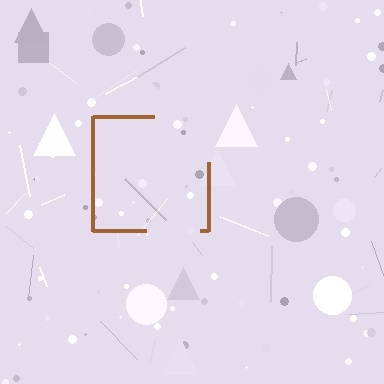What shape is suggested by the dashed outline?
The dashed outline suggests a square.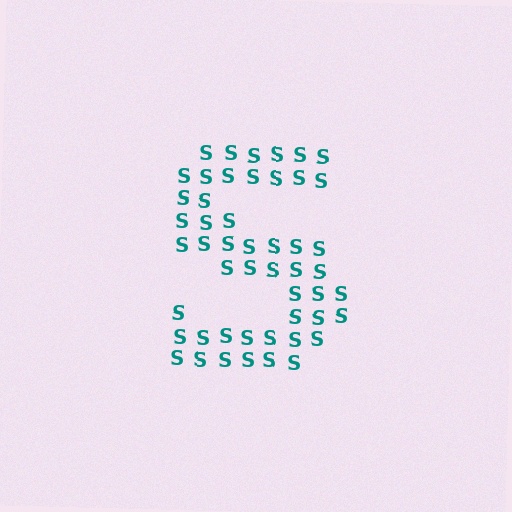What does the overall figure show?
The overall figure shows the letter S.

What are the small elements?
The small elements are letter S's.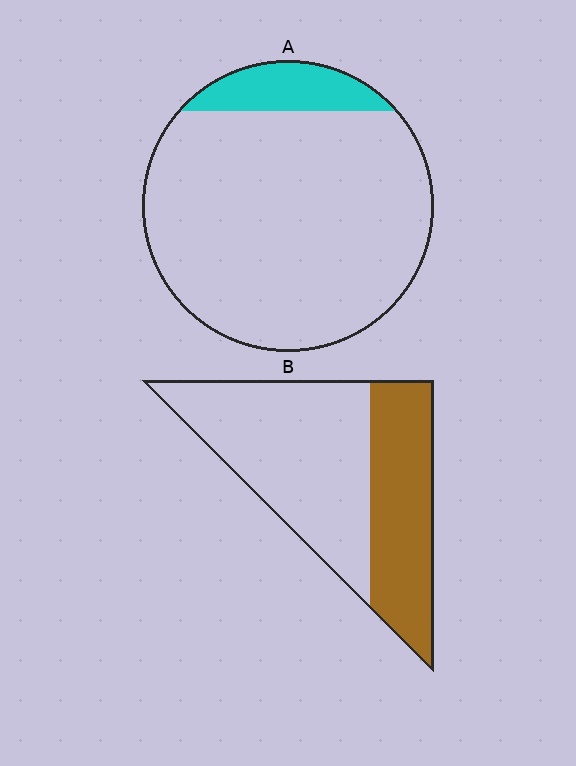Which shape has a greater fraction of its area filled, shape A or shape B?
Shape B.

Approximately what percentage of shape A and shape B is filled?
A is approximately 10% and B is approximately 40%.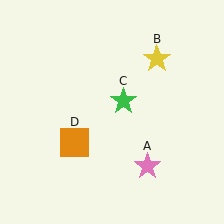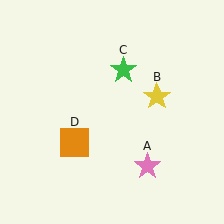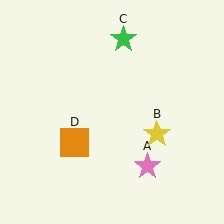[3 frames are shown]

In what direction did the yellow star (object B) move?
The yellow star (object B) moved down.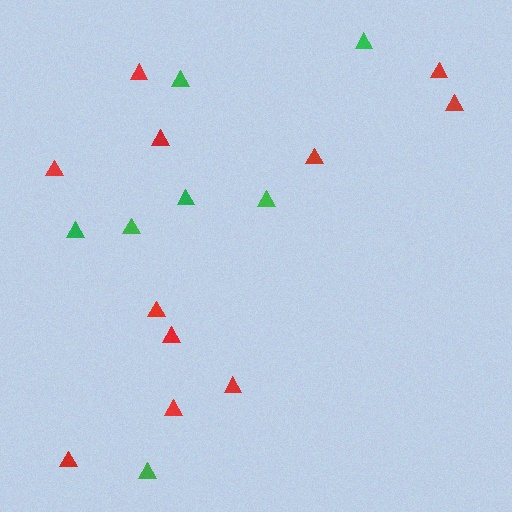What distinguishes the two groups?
There are 2 groups: one group of red triangles (11) and one group of green triangles (7).